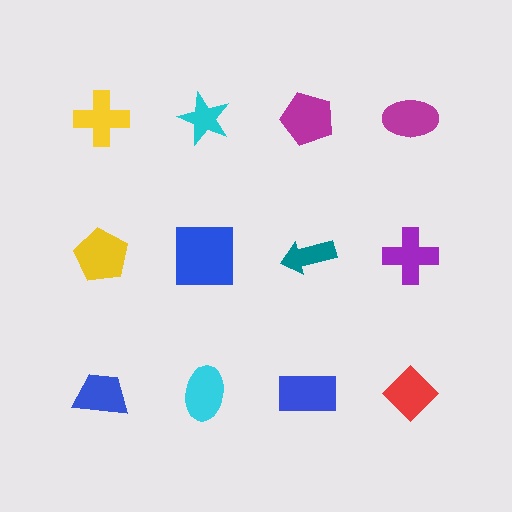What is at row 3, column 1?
A blue trapezoid.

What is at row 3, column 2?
A cyan ellipse.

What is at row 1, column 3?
A magenta pentagon.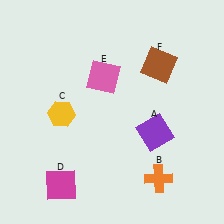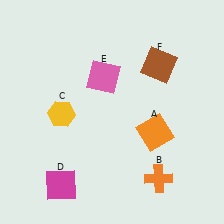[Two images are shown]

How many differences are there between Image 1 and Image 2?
There is 1 difference between the two images.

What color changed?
The square (A) changed from purple in Image 1 to orange in Image 2.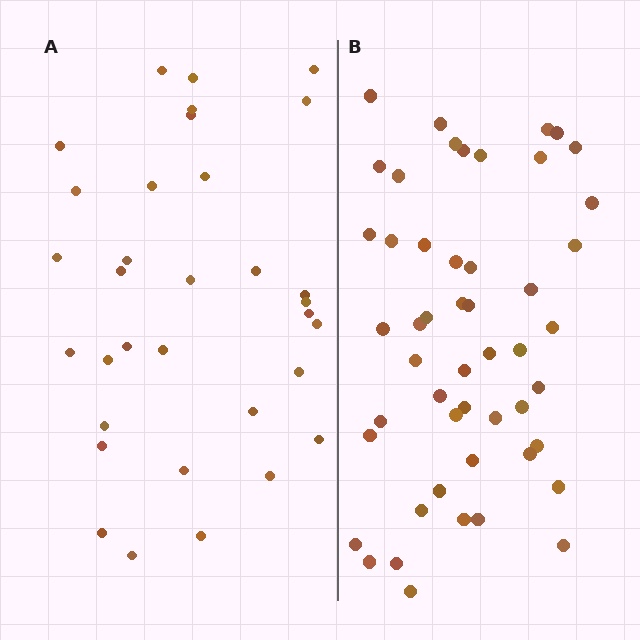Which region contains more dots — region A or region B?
Region B (the right region) has more dots.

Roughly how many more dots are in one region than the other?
Region B has approximately 15 more dots than region A.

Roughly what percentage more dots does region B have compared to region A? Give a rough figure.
About 50% more.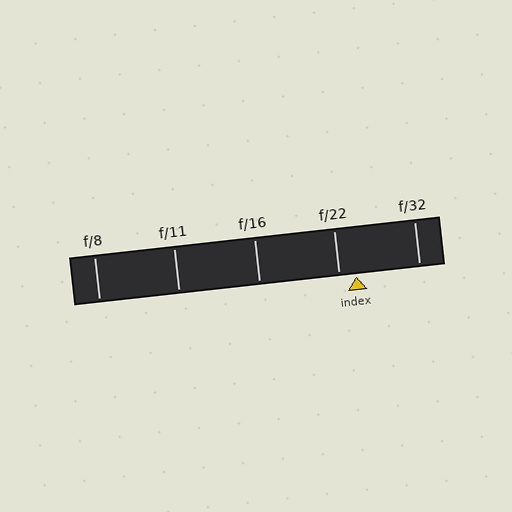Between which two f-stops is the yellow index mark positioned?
The index mark is between f/22 and f/32.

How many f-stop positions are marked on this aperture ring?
There are 5 f-stop positions marked.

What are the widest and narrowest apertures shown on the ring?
The widest aperture shown is f/8 and the narrowest is f/32.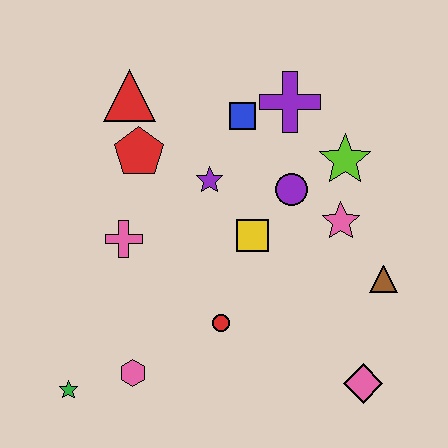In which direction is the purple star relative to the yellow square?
The purple star is above the yellow square.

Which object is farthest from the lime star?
The green star is farthest from the lime star.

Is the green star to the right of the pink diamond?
No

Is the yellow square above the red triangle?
No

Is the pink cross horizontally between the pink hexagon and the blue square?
No